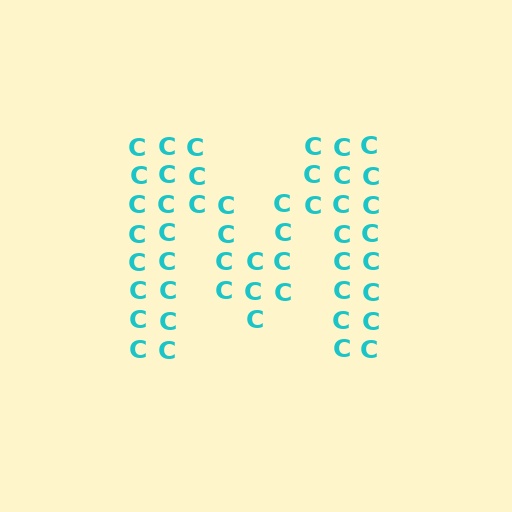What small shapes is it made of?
It is made of small letter C's.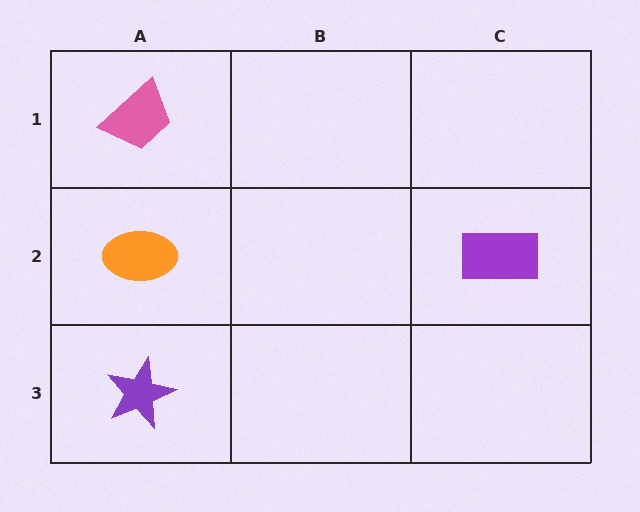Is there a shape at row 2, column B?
No, that cell is empty.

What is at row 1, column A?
A pink trapezoid.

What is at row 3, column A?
A purple star.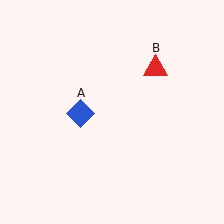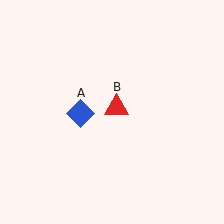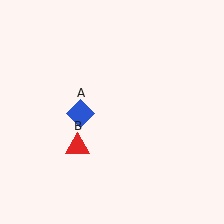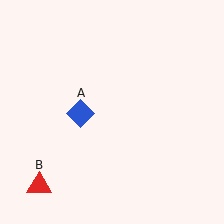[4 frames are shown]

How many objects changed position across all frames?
1 object changed position: red triangle (object B).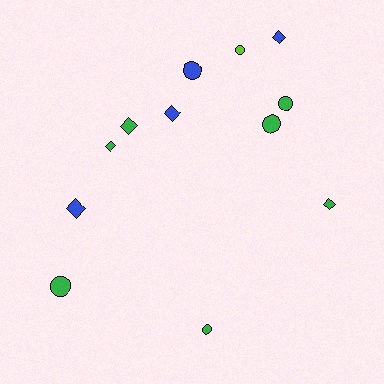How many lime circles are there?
There is 1 lime circle.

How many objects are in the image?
There are 12 objects.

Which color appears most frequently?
Green, with 7 objects.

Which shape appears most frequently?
Circle, with 6 objects.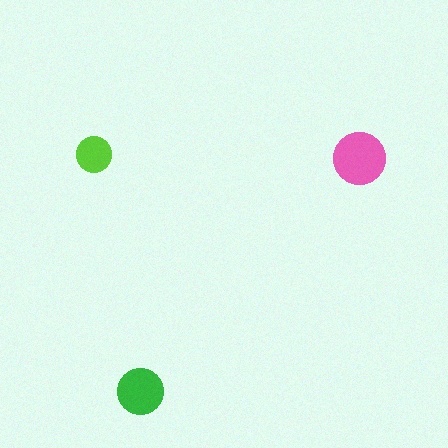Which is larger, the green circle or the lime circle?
The green one.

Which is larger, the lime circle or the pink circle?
The pink one.